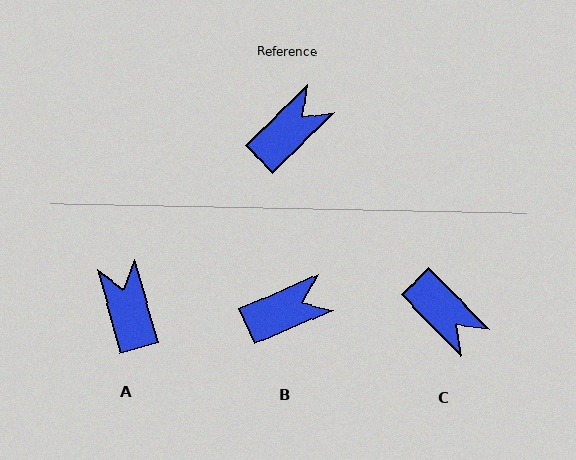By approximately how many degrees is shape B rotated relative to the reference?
Approximately 22 degrees clockwise.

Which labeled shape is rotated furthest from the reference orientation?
C, about 91 degrees away.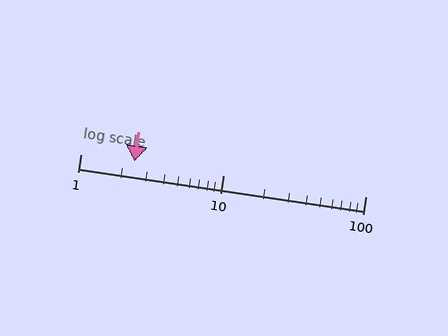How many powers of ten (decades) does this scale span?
The scale spans 2 decades, from 1 to 100.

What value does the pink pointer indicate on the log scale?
The pointer indicates approximately 2.4.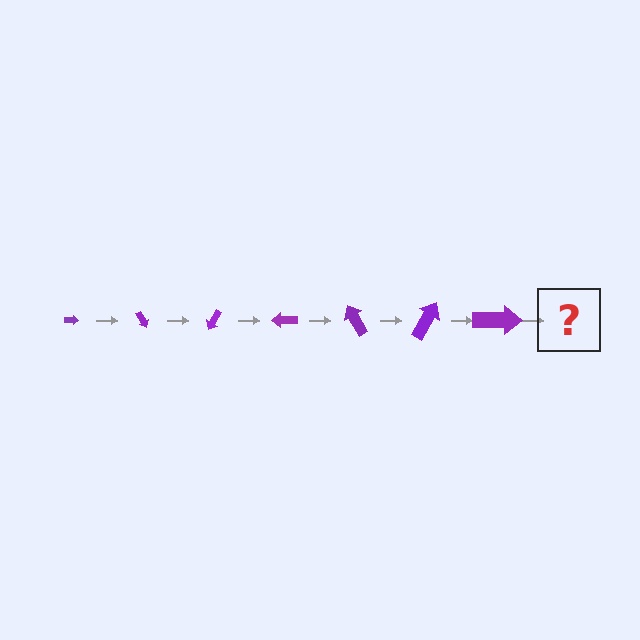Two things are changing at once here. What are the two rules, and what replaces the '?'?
The two rules are that the arrow grows larger each step and it rotates 60 degrees each step. The '?' should be an arrow, larger than the previous one and rotated 420 degrees from the start.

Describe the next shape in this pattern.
It should be an arrow, larger than the previous one and rotated 420 degrees from the start.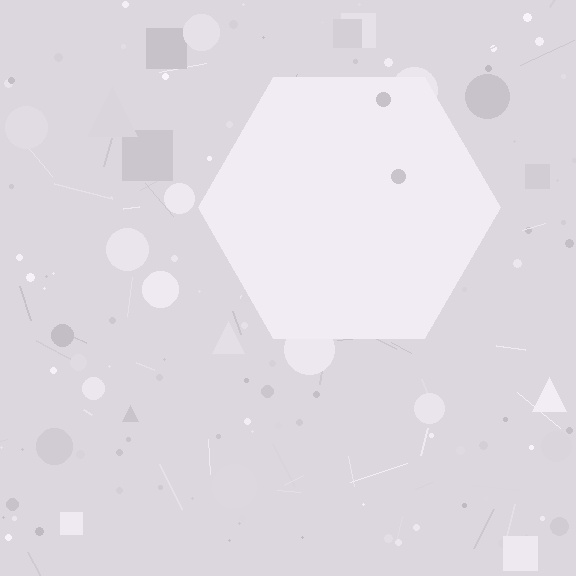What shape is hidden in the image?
A hexagon is hidden in the image.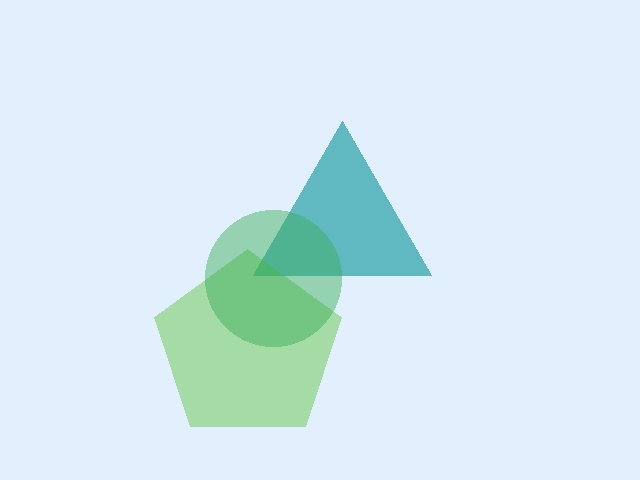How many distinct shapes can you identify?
There are 3 distinct shapes: a teal triangle, a lime pentagon, a green circle.